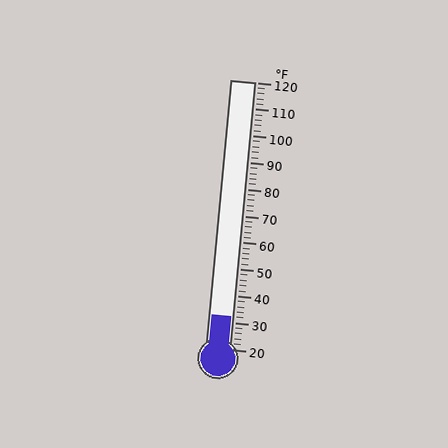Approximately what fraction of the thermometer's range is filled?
The thermometer is filled to approximately 10% of its range.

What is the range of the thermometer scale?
The thermometer scale ranges from 20°F to 120°F.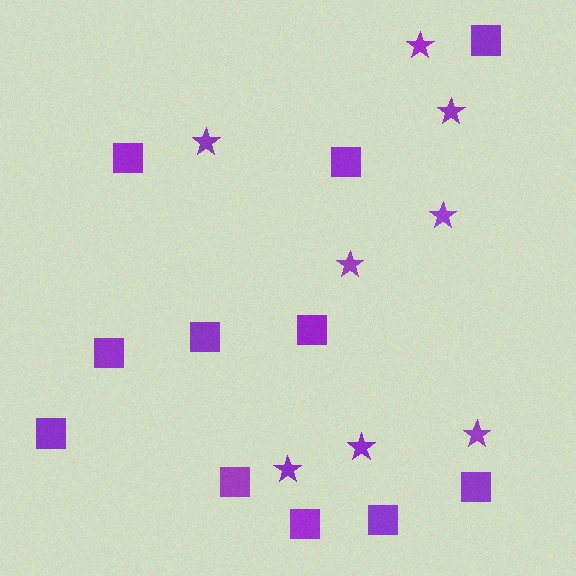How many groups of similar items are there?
There are 2 groups: one group of squares (11) and one group of stars (8).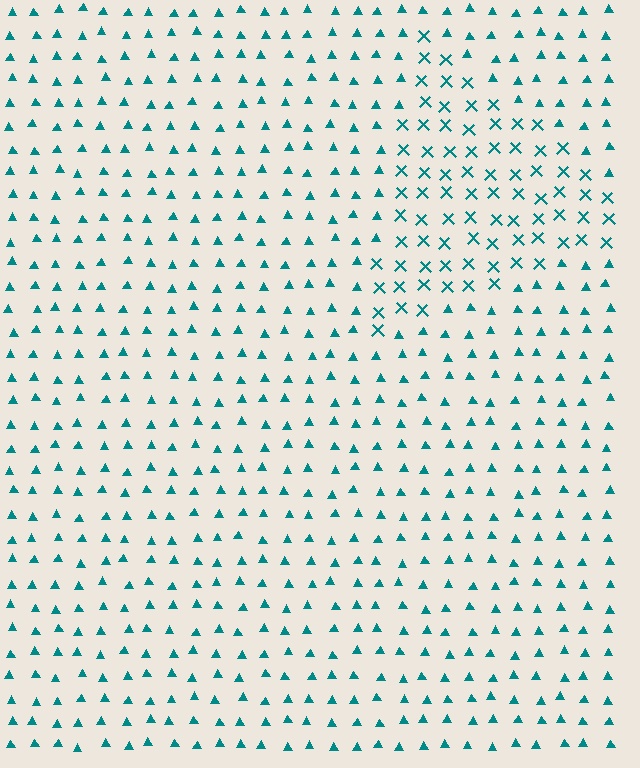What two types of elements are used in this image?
The image uses X marks inside the triangle region and triangles outside it.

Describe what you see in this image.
The image is filled with small teal elements arranged in a uniform grid. A triangle-shaped region contains X marks, while the surrounding area contains triangles. The boundary is defined purely by the change in element shape.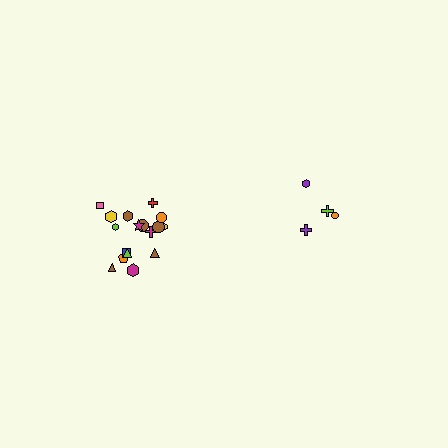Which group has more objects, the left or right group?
The left group.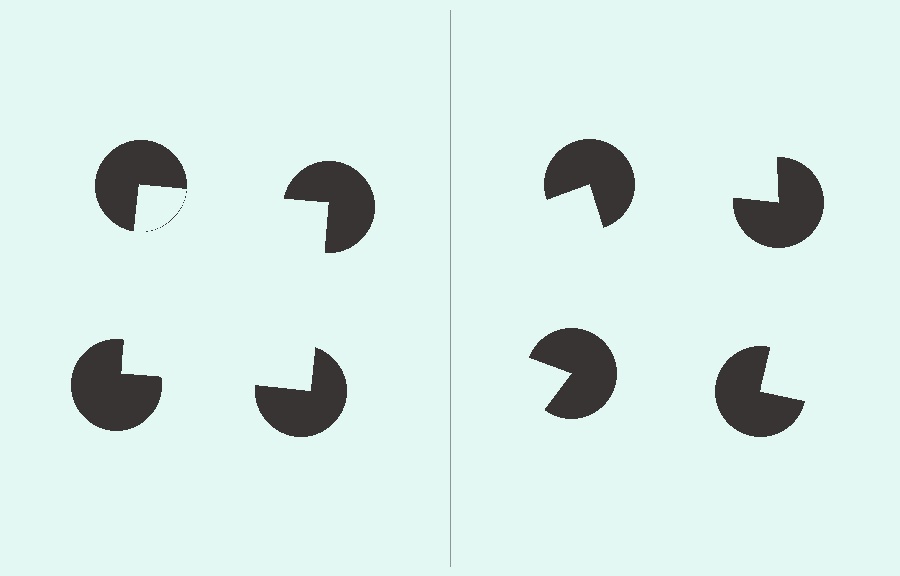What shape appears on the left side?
An illusory square.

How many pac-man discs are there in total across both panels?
8 — 4 on each side.